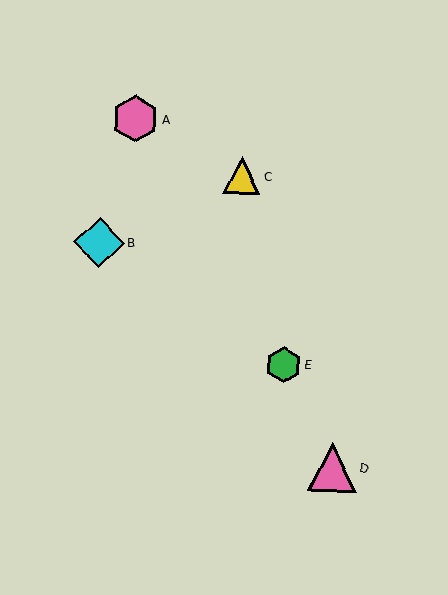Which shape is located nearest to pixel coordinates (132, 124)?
The pink hexagon (labeled A) at (135, 119) is nearest to that location.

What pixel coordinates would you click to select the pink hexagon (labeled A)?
Click at (135, 119) to select the pink hexagon A.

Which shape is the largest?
The cyan diamond (labeled B) is the largest.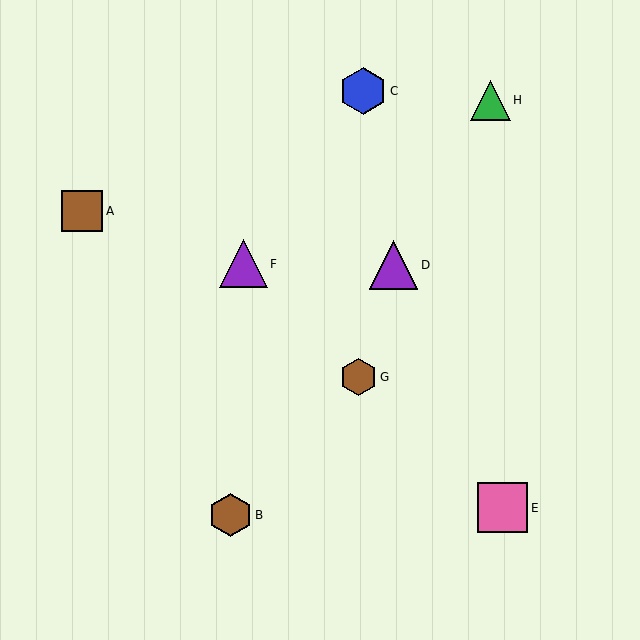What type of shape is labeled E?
Shape E is a pink square.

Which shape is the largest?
The pink square (labeled E) is the largest.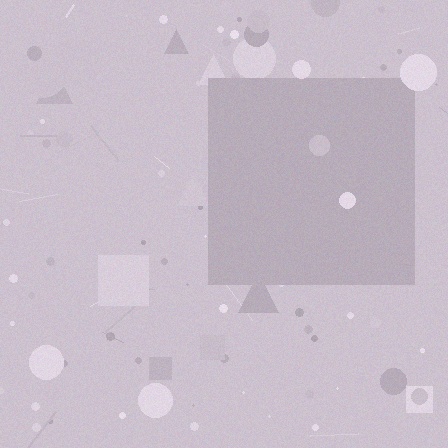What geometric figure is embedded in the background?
A square is embedded in the background.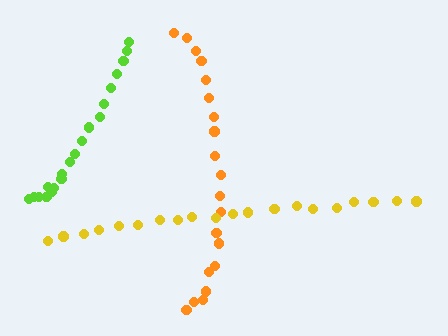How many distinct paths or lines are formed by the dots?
There are 3 distinct paths.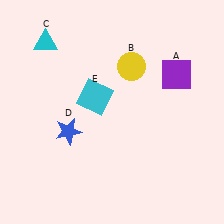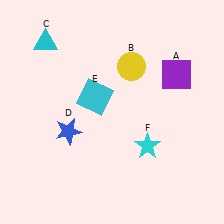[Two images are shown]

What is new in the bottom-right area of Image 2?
A cyan star (F) was added in the bottom-right area of Image 2.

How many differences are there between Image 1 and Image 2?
There is 1 difference between the two images.